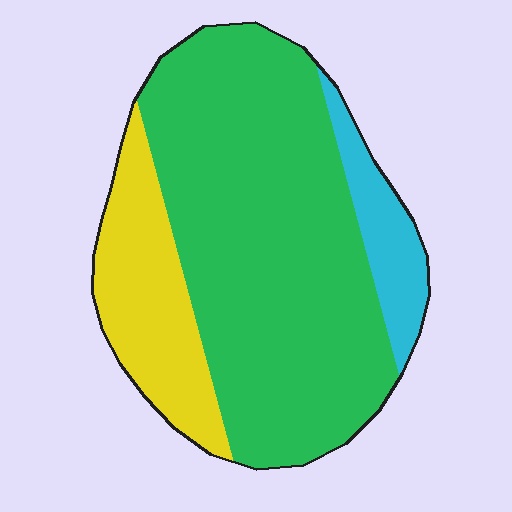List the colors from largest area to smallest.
From largest to smallest: green, yellow, cyan.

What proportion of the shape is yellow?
Yellow covers about 20% of the shape.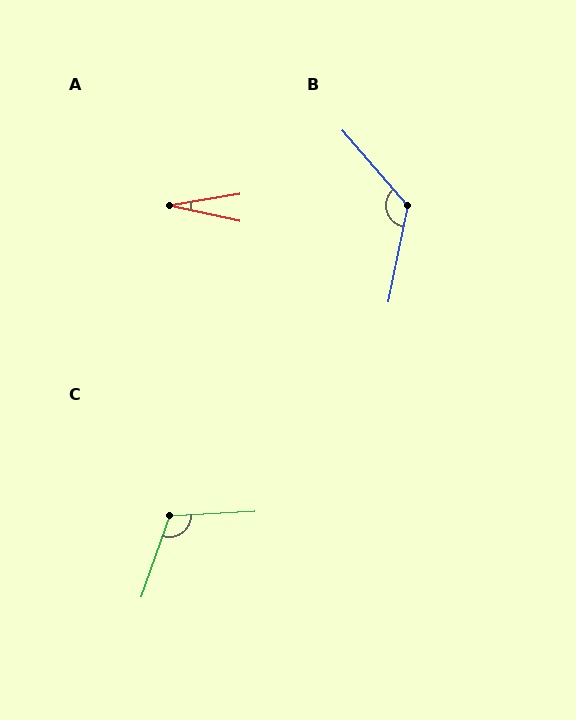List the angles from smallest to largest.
A (22°), C (112°), B (128°).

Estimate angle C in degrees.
Approximately 112 degrees.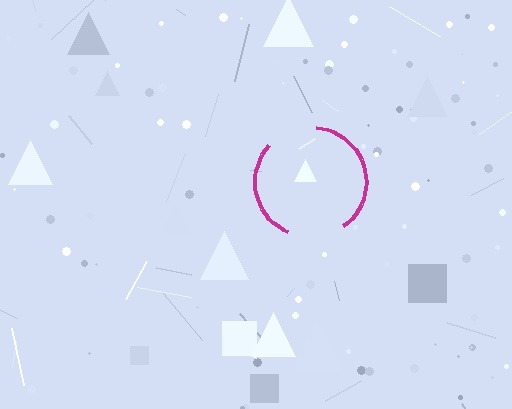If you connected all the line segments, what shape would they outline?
They would outline a circle.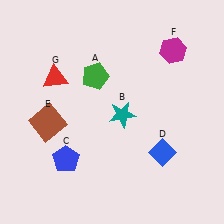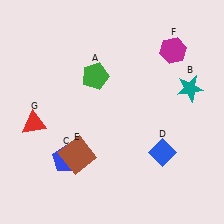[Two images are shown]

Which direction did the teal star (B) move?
The teal star (B) moved right.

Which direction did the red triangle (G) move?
The red triangle (G) moved down.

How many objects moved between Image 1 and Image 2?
3 objects moved between the two images.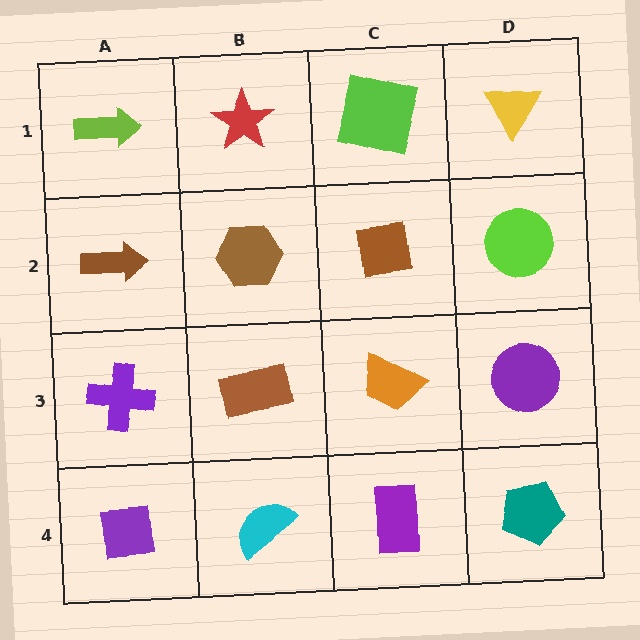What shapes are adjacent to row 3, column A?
A brown arrow (row 2, column A), a purple square (row 4, column A), a brown rectangle (row 3, column B).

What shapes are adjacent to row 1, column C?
A brown square (row 2, column C), a red star (row 1, column B), a yellow triangle (row 1, column D).